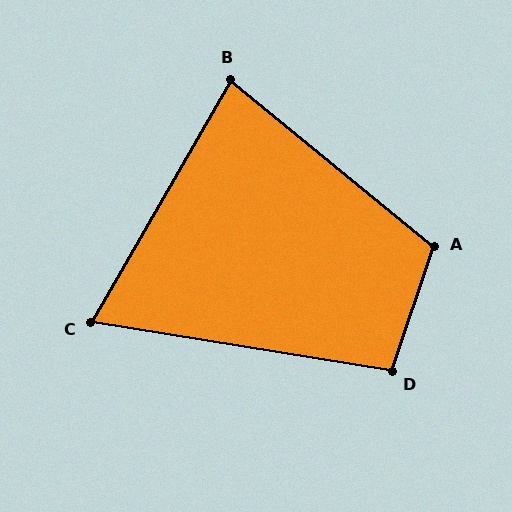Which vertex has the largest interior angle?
A, at approximately 111 degrees.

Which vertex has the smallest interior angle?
C, at approximately 69 degrees.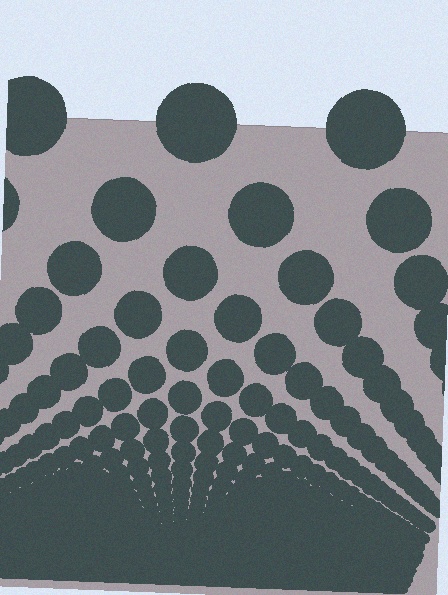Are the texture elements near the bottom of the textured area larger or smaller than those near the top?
Smaller. The gradient is inverted — elements near the bottom are smaller and denser.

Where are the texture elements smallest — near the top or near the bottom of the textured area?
Near the bottom.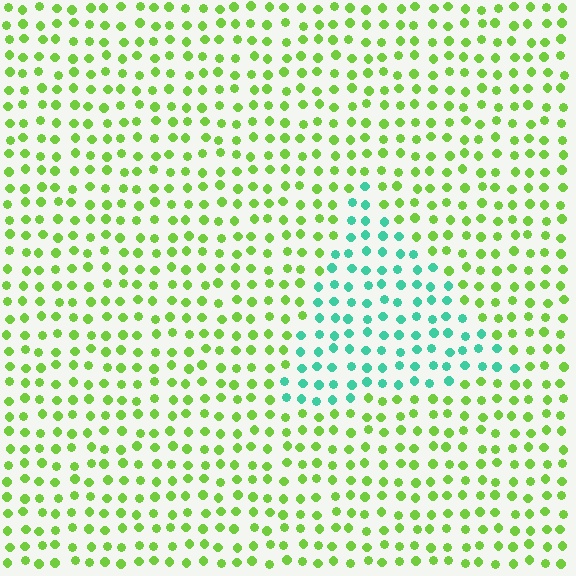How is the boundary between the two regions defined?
The boundary is defined purely by a slight shift in hue (about 63 degrees). Spacing, size, and orientation are identical on both sides.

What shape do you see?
I see a triangle.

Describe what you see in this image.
The image is filled with small lime elements in a uniform arrangement. A triangle-shaped region is visible where the elements are tinted to a slightly different hue, forming a subtle color boundary.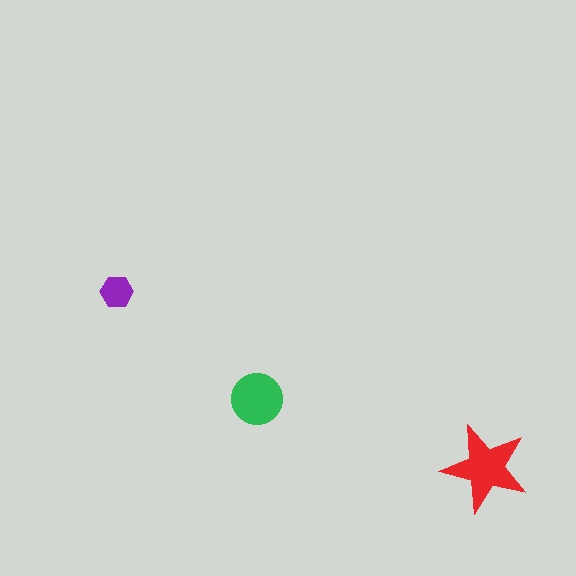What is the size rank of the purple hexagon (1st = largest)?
3rd.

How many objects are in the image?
There are 3 objects in the image.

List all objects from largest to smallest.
The red star, the green circle, the purple hexagon.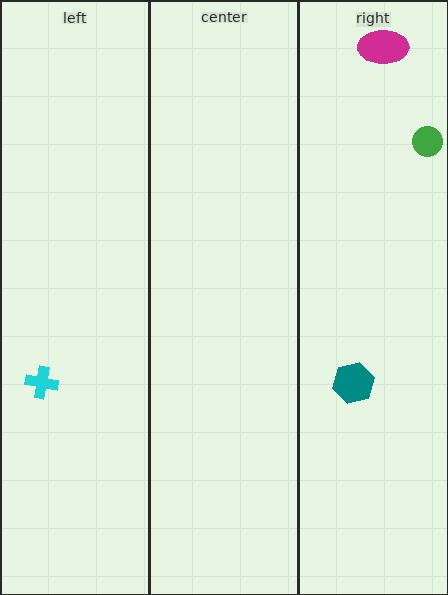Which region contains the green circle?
The right region.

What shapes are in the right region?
The teal hexagon, the magenta ellipse, the green circle.